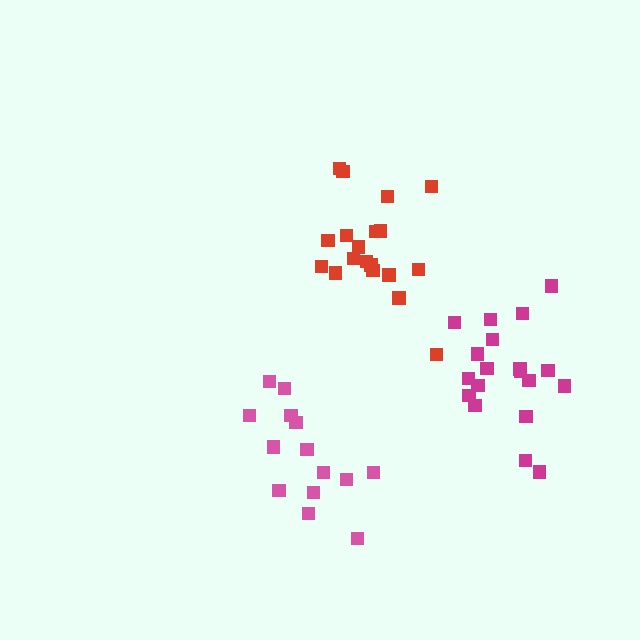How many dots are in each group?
Group 1: 19 dots, Group 2: 19 dots, Group 3: 14 dots (52 total).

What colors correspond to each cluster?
The clusters are colored: magenta, red, pink.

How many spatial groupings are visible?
There are 3 spatial groupings.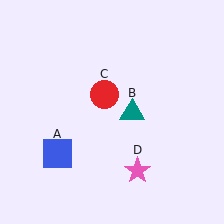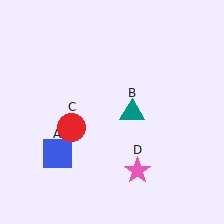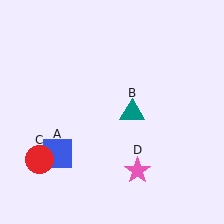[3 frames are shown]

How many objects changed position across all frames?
1 object changed position: red circle (object C).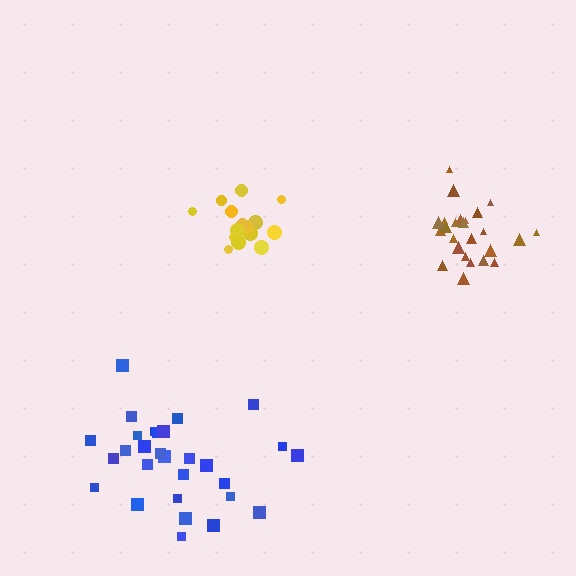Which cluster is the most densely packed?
Brown.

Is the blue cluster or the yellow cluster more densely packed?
Yellow.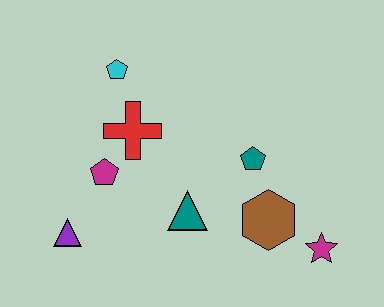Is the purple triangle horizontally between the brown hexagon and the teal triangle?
No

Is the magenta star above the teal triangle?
No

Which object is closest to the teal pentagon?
The brown hexagon is closest to the teal pentagon.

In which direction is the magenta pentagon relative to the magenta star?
The magenta pentagon is to the left of the magenta star.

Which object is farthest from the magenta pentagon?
The magenta star is farthest from the magenta pentagon.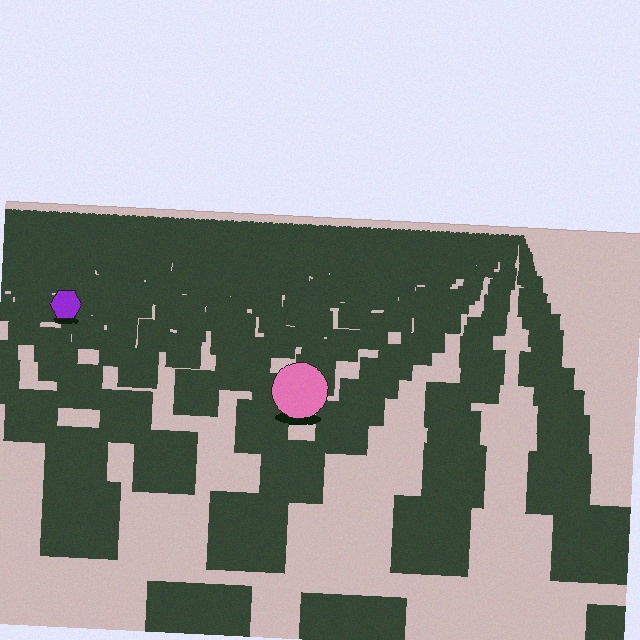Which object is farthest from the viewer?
The purple hexagon is farthest from the viewer. It appears smaller and the ground texture around it is denser.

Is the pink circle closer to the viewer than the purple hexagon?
Yes. The pink circle is closer — you can tell from the texture gradient: the ground texture is coarser near it.